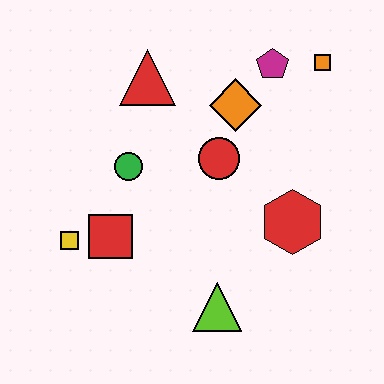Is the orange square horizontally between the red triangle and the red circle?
No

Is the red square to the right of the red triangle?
No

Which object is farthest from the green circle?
The orange square is farthest from the green circle.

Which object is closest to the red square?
The yellow square is closest to the red square.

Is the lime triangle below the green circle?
Yes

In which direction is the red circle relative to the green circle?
The red circle is to the right of the green circle.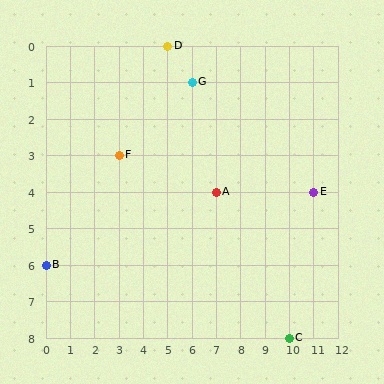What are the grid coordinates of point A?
Point A is at grid coordinates (7, 4).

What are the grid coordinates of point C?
Point C is at grid coordinates (10, 8).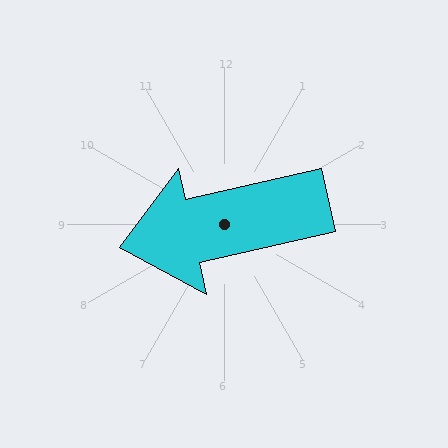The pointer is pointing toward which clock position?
Roughly 9 o'clock.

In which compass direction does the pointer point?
West.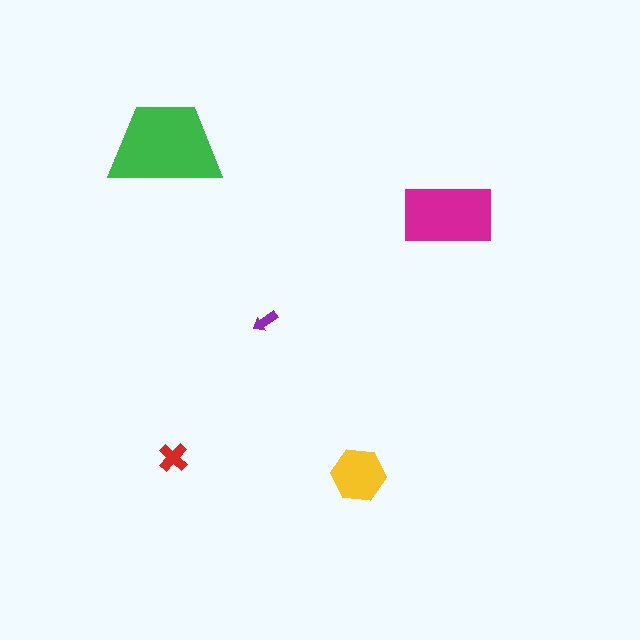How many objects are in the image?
There are 5 objects in the image.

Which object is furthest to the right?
The magenta rectangle is rightmost.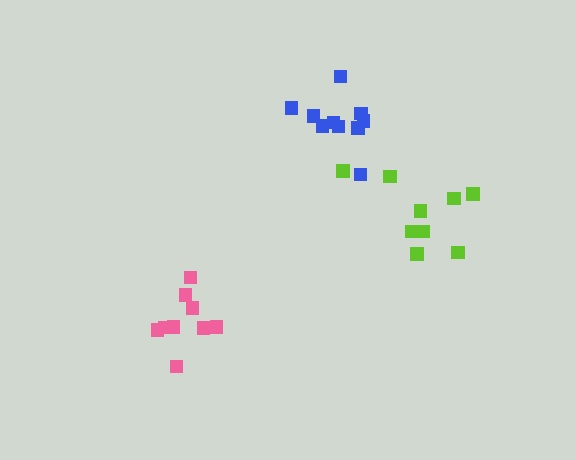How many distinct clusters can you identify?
There are 3 distinct clusters.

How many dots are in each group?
Group 1: 10 dots, Group 2: 10 dots, Group 3: 9 dots (29 total).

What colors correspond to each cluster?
The clusters are colored: blue, lime, pink.